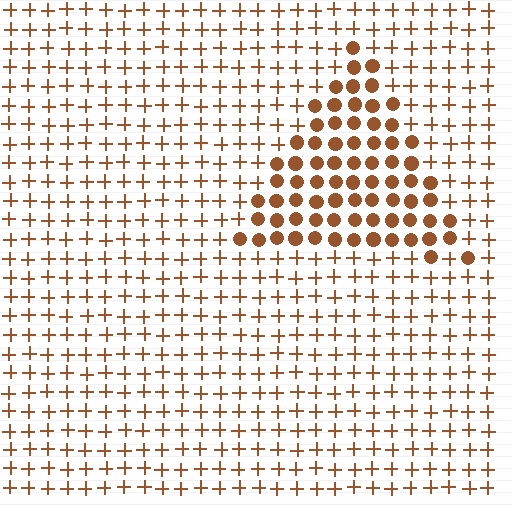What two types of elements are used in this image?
The image uses circles inside the triangle region and plus signs outside it.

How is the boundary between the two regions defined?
The boundary is defined by a change in element shape: circles inside vs. plus signs outside. All elements share the same color and spacing.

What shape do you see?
I see a triangle.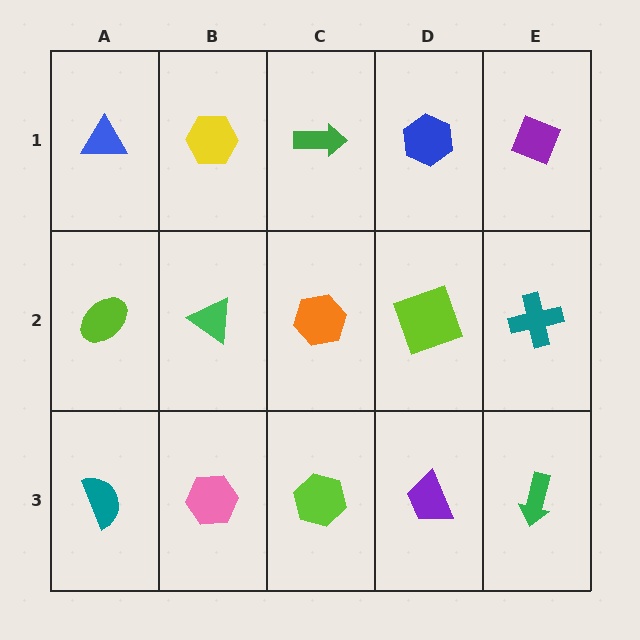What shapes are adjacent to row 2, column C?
A green arrow (row 1, column C), a lime hexagon (row 3, column C), a green triangle (row 2, column B), a lime square (row 2, column D).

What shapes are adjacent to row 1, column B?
A green triangle (row 2, column B), a blue triangle (row 1, column A), a green arrow (row 1, column C).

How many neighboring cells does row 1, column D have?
3.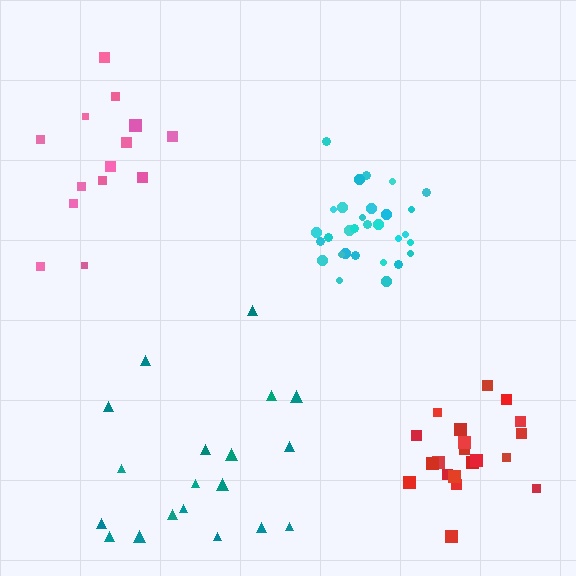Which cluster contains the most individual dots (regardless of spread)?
Cyan (30).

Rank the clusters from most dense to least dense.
cyan, red, pink, teal.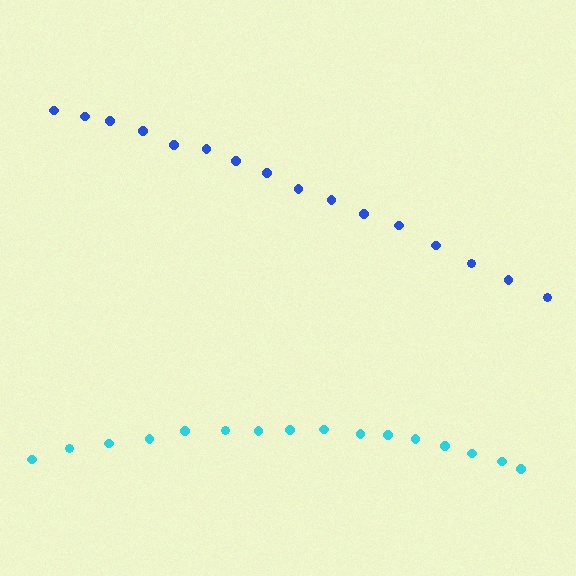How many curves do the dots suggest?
There are 2 distinct paths.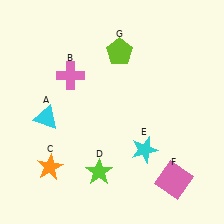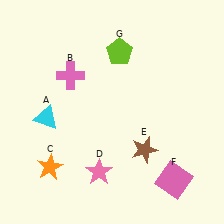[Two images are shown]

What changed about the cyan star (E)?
In Image 1, E is cyan. In Image 2, it changed to brown.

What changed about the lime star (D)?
In Image 1, D is lime. In Image 2, it changed to pink.